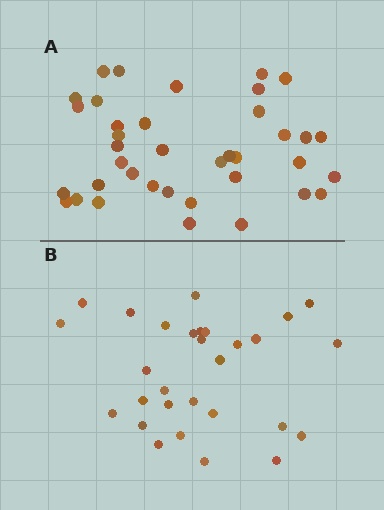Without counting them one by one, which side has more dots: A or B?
Region A (the top region) has more dots.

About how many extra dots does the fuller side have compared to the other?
Region A has roughly 8 or so more dots than region B.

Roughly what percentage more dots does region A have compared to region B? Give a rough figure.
About 30% more.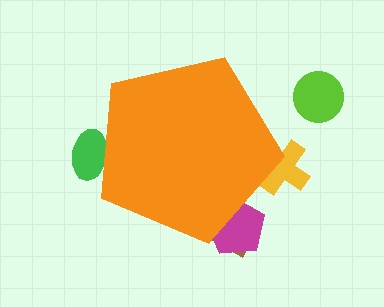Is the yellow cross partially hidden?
Yes, the yellow cross is partially hidden behind the orange pentagon.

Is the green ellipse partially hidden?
Yes, the green ellipse is partially hidden behind the orange pentagon.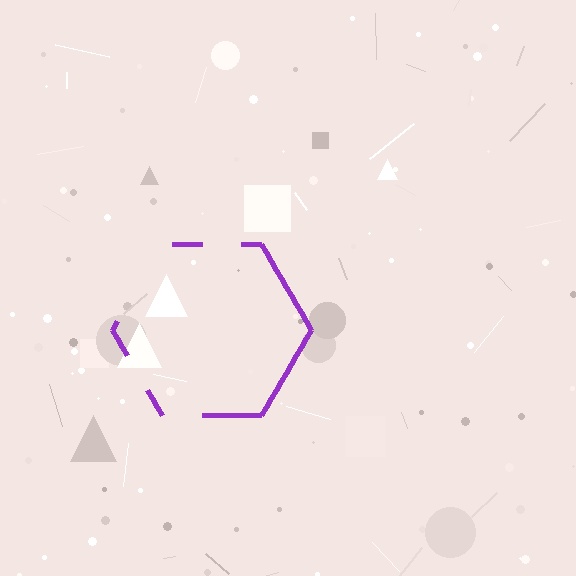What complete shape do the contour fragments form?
The contour fragments form a hexagon.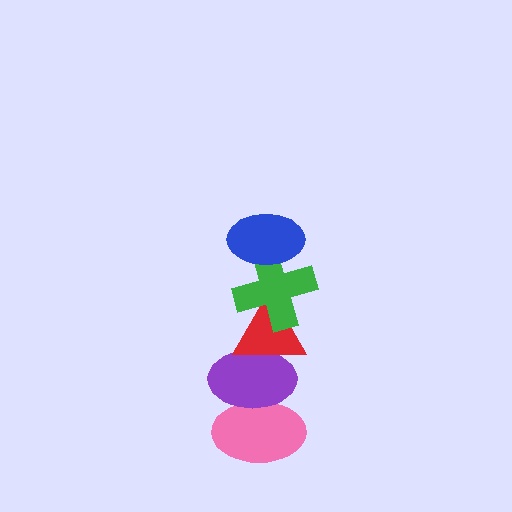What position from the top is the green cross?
The green cross is 2nd from the top.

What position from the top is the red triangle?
The red triangle is 3rd from the top.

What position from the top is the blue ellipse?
The blue ellipse is 1st from the top.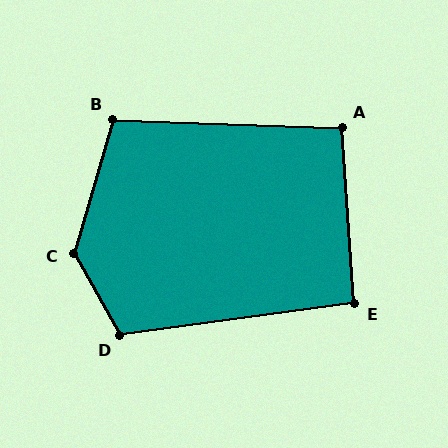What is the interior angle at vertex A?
Approximately 96 degrees (obtuse).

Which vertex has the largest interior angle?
C, at approximately 135 degrees.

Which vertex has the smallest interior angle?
E, at approximately 94 degrees.